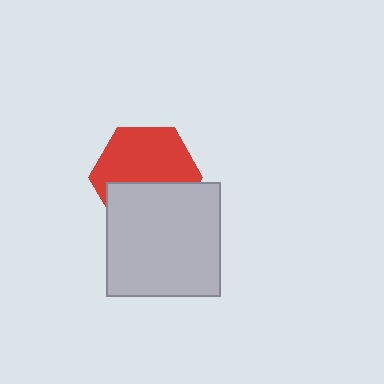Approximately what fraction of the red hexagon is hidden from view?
Roughly 42% of the red hexagon is hidden behind the light gray square.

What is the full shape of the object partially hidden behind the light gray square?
The partially hidden object is a red hexagon.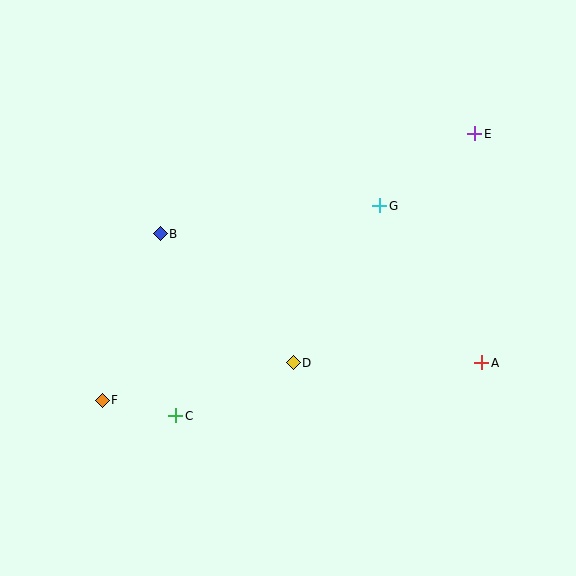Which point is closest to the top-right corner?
Point E is closest to the top-right corner.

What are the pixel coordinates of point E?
Point E is at (475, 134).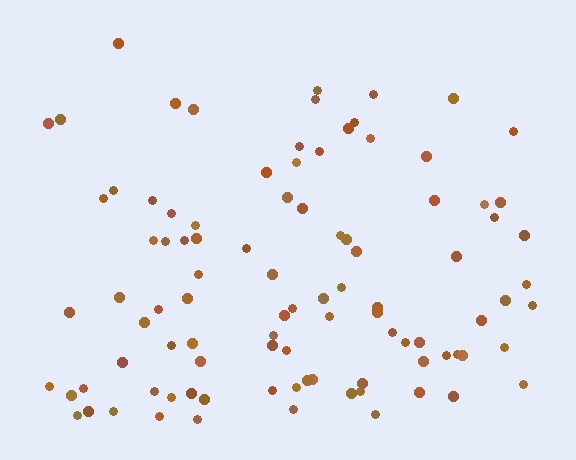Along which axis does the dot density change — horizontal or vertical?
Vertical.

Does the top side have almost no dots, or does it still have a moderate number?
Still a moderate number, just noticeably fewer than the bottom.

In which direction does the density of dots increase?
From top to bottom, with the bottom side densest.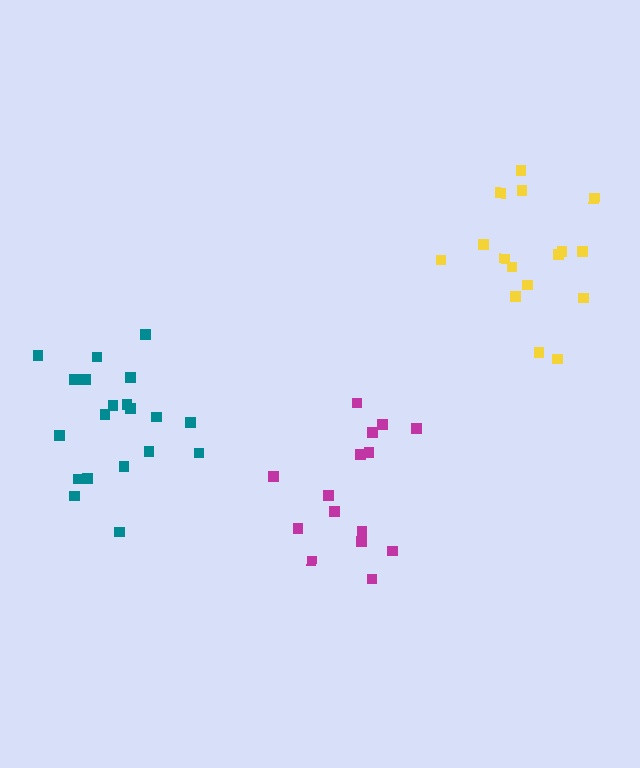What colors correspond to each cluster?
The clusters are colored: magenta, yellow, teal.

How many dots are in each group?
Group 1: 15 dots, Group 2: 16 dots, Group 3: 20 dots (51 total).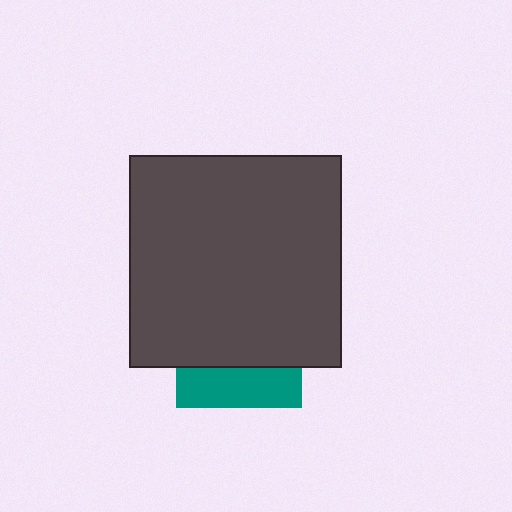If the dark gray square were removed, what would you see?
You would see the complete teal square.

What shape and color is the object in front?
The object in front is a dark gray square.